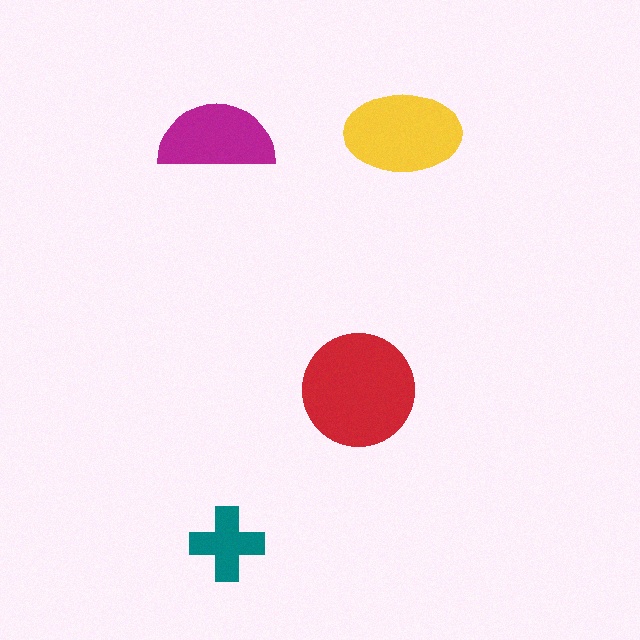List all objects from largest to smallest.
The red circle, the yellow ellipse, the magenta semicircle, the teal cross.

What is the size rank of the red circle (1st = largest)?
1st.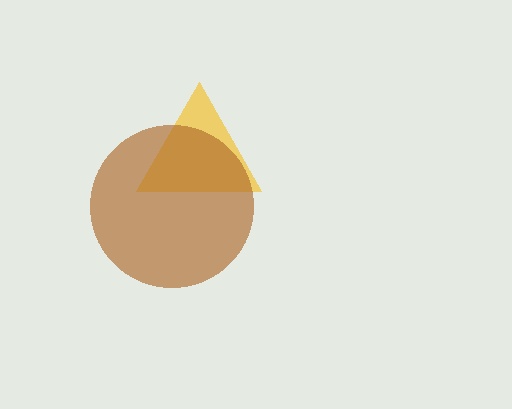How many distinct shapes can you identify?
There are 2 distinct shapes: a yellow triangle, a brown circle.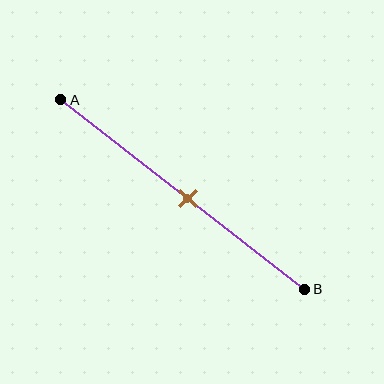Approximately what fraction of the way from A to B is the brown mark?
The brown mark is approximately 50% of the way from A to B.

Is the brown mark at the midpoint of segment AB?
Yes, the mark is approximately at the midpoint.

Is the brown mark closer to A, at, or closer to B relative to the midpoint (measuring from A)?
The brown mark is approximately at the midpoint of segment AB.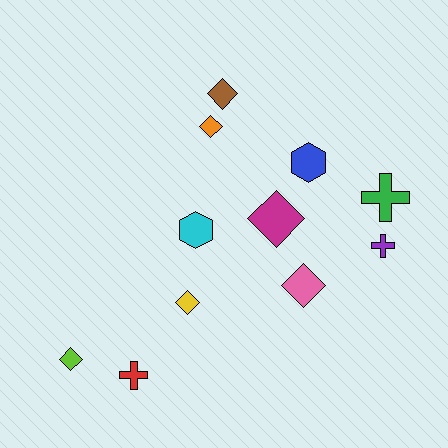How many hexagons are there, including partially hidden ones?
There are 2 hexagons.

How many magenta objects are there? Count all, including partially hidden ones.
There is 1 magenta object.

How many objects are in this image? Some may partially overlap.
There are 11 objects.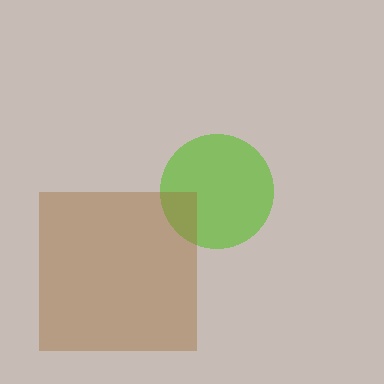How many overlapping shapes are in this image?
There are 2 overlapping shapes in the image.